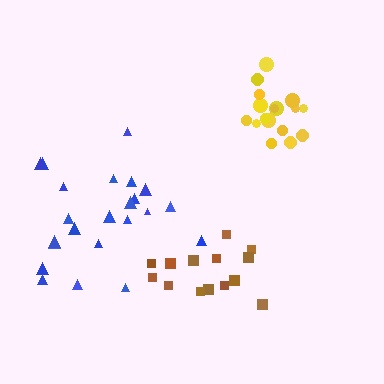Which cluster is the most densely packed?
Yellow.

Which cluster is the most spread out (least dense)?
Brown.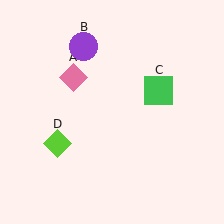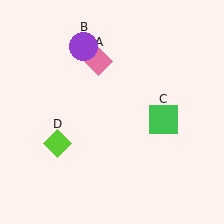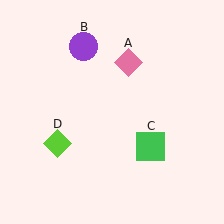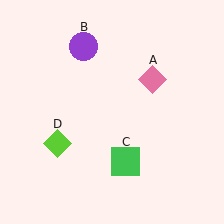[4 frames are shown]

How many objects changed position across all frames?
2 objects changed position: pink diamond (object A), green square (object C).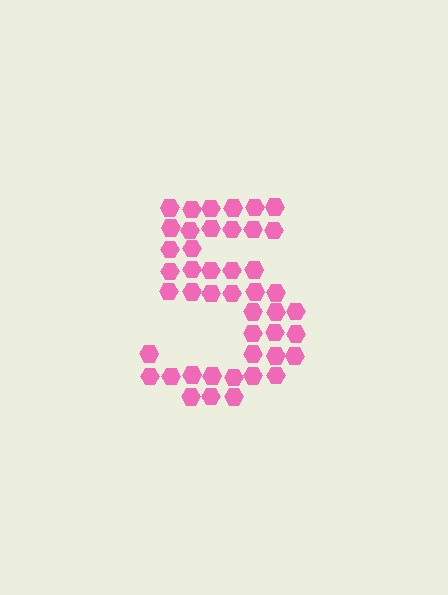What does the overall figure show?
The overall figure shows the digit 5.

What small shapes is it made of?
It is made of small hexagons.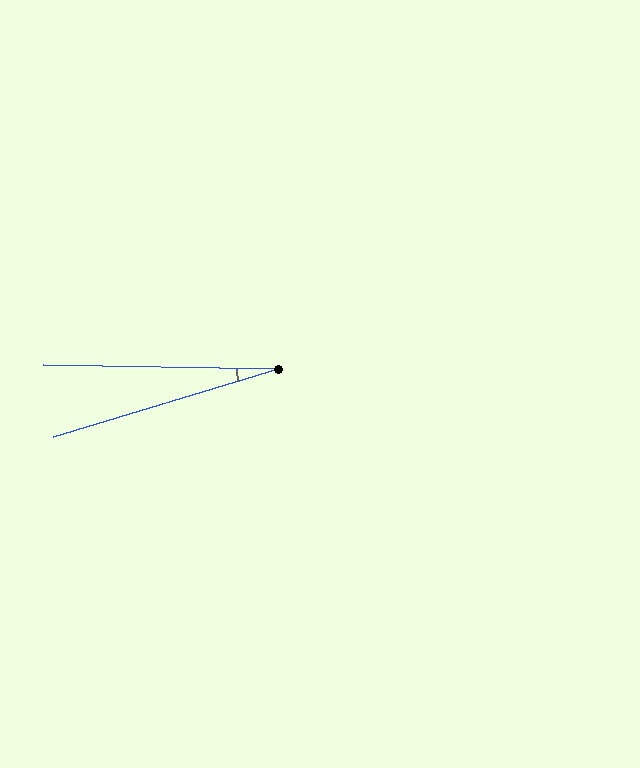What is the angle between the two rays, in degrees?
Approximately 18 degrees.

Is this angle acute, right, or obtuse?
It is acute.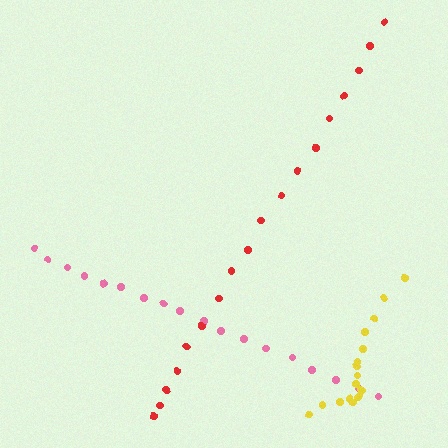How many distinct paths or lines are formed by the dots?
There are 3 distinct paths.